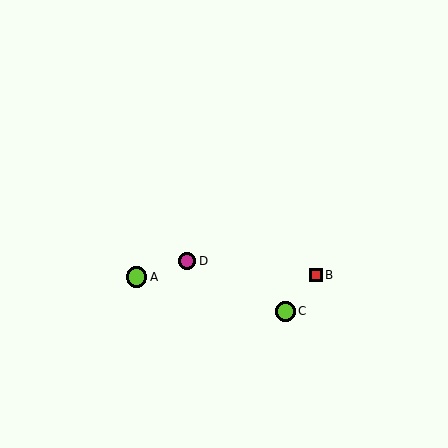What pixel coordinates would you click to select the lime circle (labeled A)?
Click at (137, 277) to select the lime circle A.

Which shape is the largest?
The lime circle (labeled A) is the largest.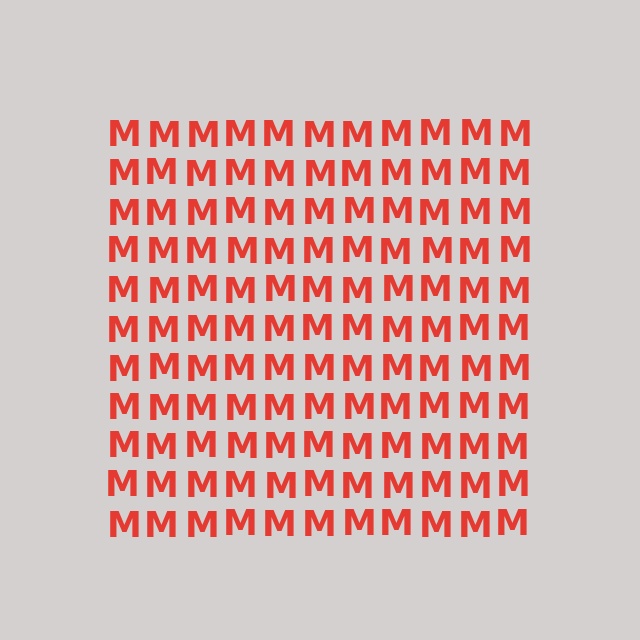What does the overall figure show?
The overall figure shows a square.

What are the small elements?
The small elements are letter M's.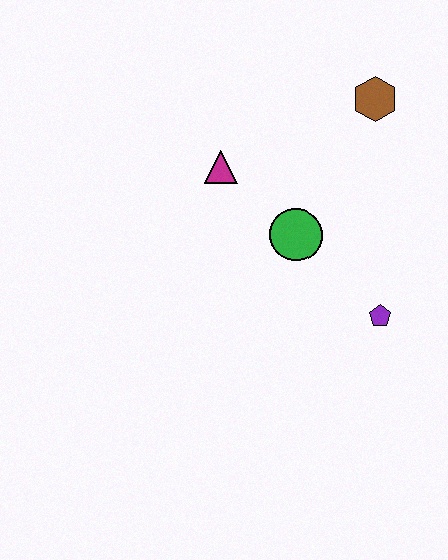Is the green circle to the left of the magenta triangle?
No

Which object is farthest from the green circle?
The brown hexagon is farthest from the green circle.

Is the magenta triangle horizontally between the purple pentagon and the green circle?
No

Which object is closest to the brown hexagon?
The green circle is closest to the brown hexagon.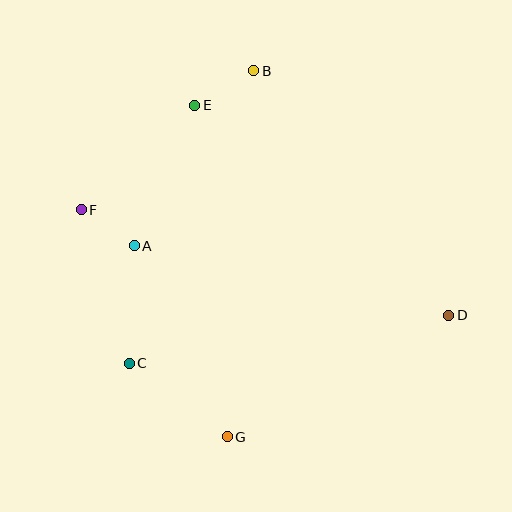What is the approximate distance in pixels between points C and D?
The distance between C and D is approximately 323 pixels.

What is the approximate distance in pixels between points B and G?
The distance between B and G is approximately 367 pixels.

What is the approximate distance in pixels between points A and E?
The distance between A and E is approximately 153 pixels.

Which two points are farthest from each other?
Points D and F are farthest from each other.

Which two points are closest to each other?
Points A and F are closest to each other.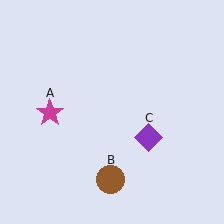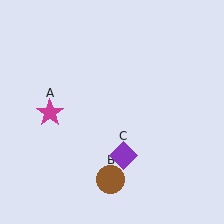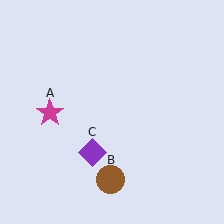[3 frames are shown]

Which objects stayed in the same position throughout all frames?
Magenta star (object A) and brown circle (object B) remained stationary.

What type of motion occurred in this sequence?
The purple diamond (object C) rotated clockwise around the center of the scene.